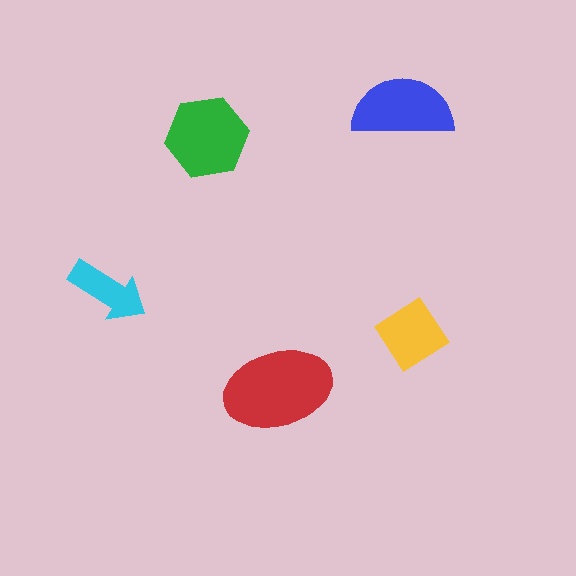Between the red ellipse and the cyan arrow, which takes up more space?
The red ellipse.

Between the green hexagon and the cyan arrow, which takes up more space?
The green hexagon.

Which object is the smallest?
The cyan arrow.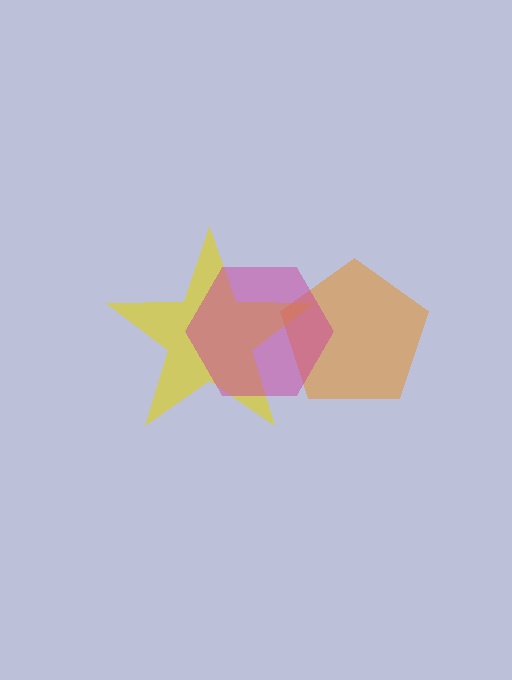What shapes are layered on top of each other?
The layered shapes are: a yellow star, an orange pentagon, a magenta hexagon.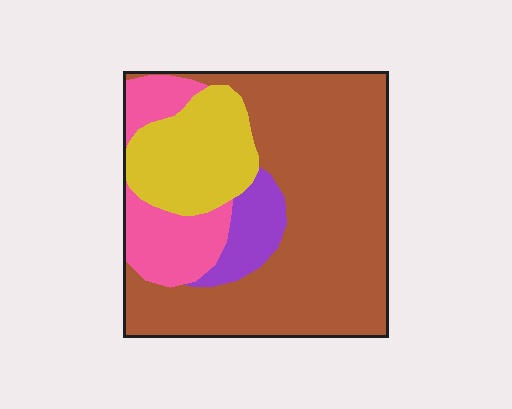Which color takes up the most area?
Brown, at roughly 60%.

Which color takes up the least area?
Purple, at roughly 5%.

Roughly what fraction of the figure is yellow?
Yellow covers about 20% of the figure.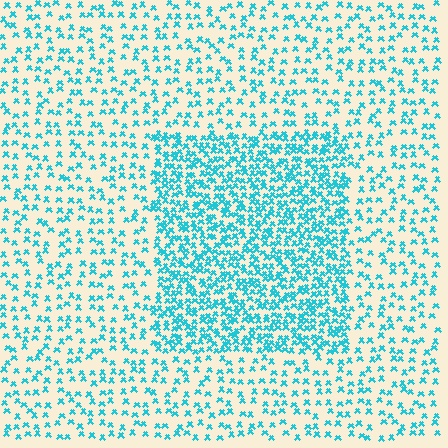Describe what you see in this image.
The image contains small cyan elements arranged at two different densities. A rectangle-shaped region is visible where the elements are more densely packed than the surrounding area.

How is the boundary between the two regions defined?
The boundary is defined by a change in element density (approximately 2.3x ratio). All elements are the same color, size, and shape.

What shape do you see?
I see a rectangle.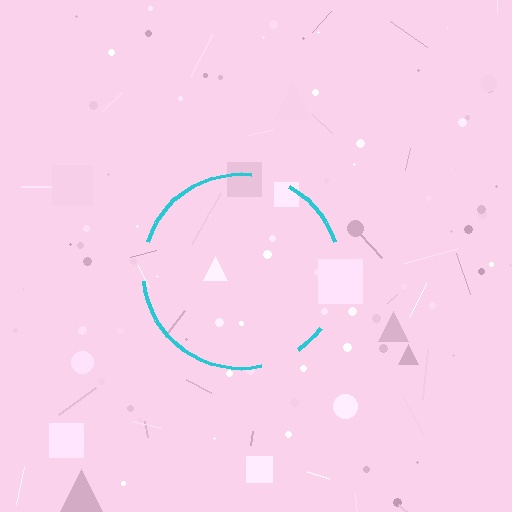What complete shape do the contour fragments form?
The contour fragments form a circle.